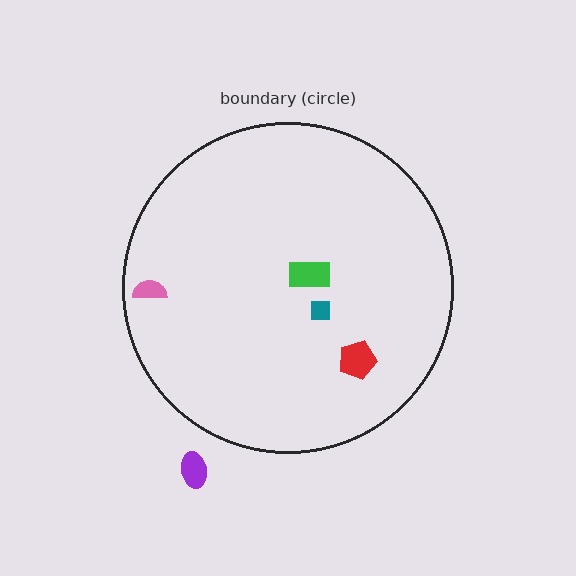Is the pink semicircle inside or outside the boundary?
Inside.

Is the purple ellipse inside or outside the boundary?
Outside.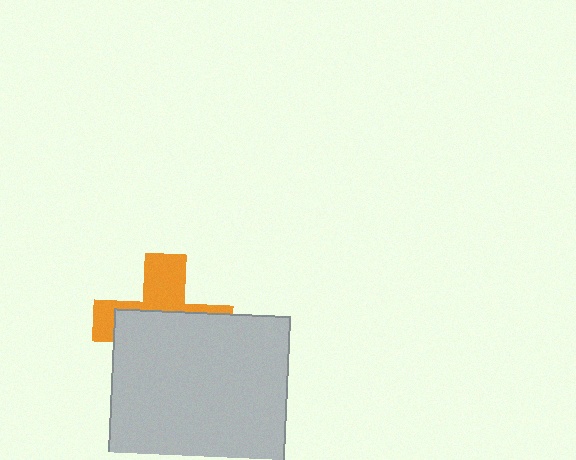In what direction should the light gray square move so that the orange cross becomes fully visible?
The light gray square should move down. That is the shortest direction to clear the overlap and leave the orange cross fully visible.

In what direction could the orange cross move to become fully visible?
The orange cross could move up. That would shift it out from behind the light gray square entirely.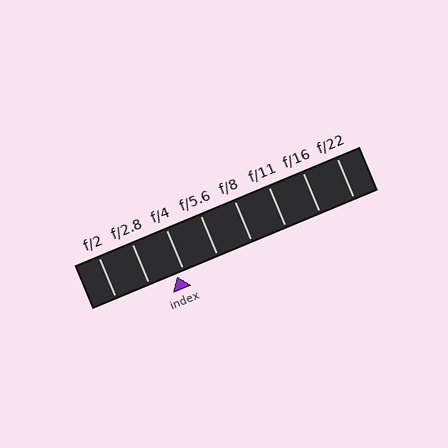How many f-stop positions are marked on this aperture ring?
There are 8 f-stop positions marked.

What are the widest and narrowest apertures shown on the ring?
The widest aperture shown is f/2 and the narrowest is f/22.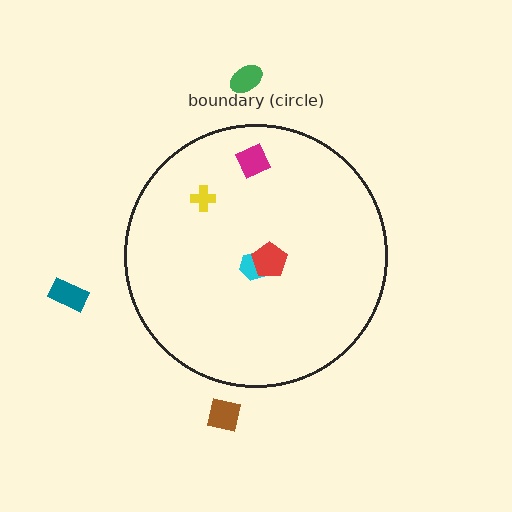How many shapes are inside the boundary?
4 inside, 3 outside.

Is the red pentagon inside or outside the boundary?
Inside.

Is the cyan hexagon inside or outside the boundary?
Inside.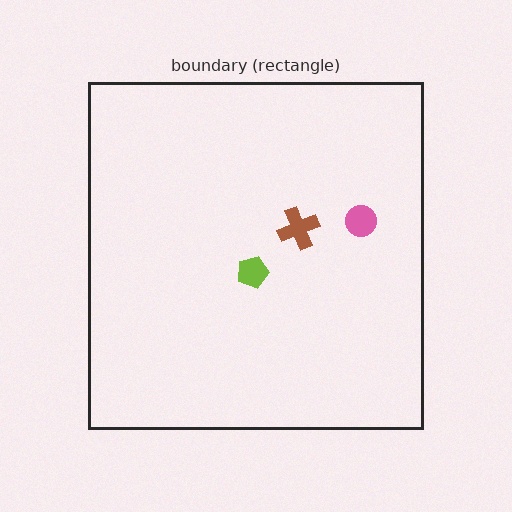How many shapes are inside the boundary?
3 inside, 0 outside.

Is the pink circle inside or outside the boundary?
Inside.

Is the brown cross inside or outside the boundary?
Inside.